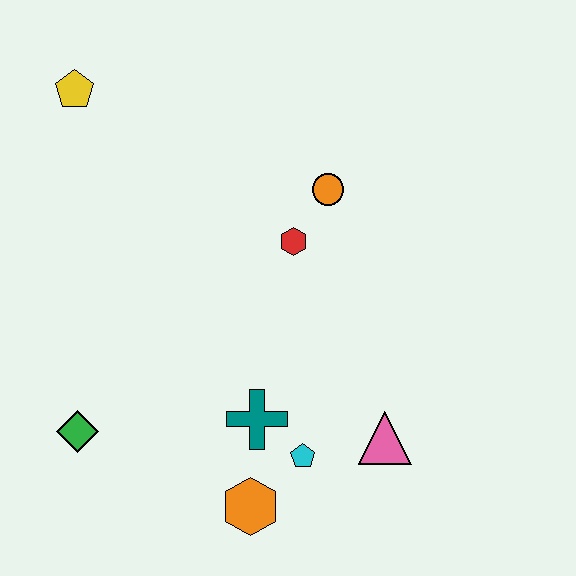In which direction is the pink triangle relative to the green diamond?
The pink triangle is to the right of the green diamond.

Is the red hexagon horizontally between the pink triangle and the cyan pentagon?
No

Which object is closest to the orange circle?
The red hexagon is closest to the orange circle.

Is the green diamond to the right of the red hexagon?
No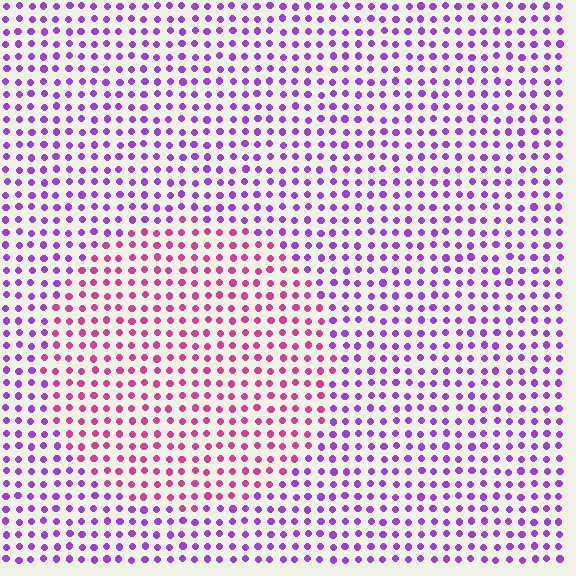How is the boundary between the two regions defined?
The boundary is defined purely by a slight shift in hue (about 47 degrees). Spacing, size, and orientation are identical on both sides.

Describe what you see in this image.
The image is filled with small purple elements in a uniform arrangement. A circle-shaped region is visible where the elements are tinted to a slightly different hue, forming a subtle color boundary.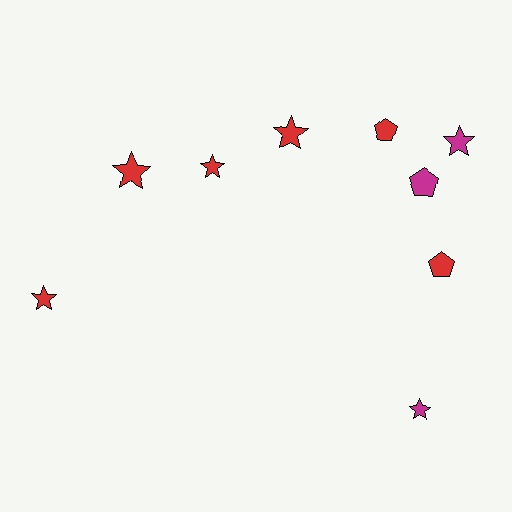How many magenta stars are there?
There are 2 magenta stars.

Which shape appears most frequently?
Star, with 6 objects.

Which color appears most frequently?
Red, with 6 objects.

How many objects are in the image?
There are 9 objects.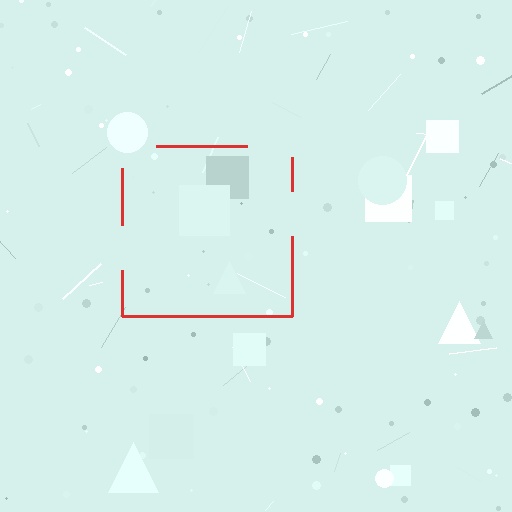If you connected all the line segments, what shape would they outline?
They would outline a square.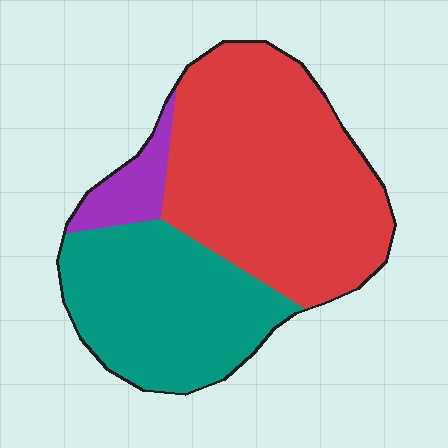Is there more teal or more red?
Red.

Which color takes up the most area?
Red, at roughly 55%.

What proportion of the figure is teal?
Teal covers 37% of the figure.